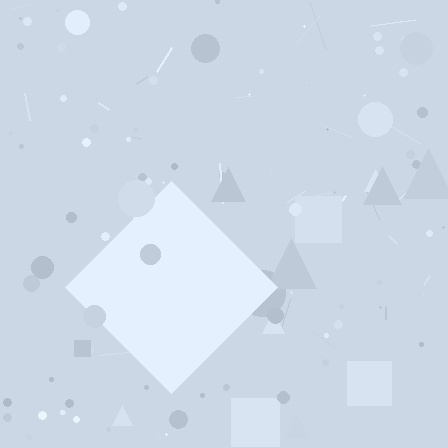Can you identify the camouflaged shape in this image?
The camouflaged shape is a diamond.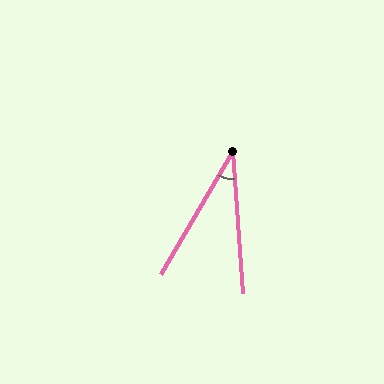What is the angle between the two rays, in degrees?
Approximately 34 degrees.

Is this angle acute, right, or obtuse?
It is acute.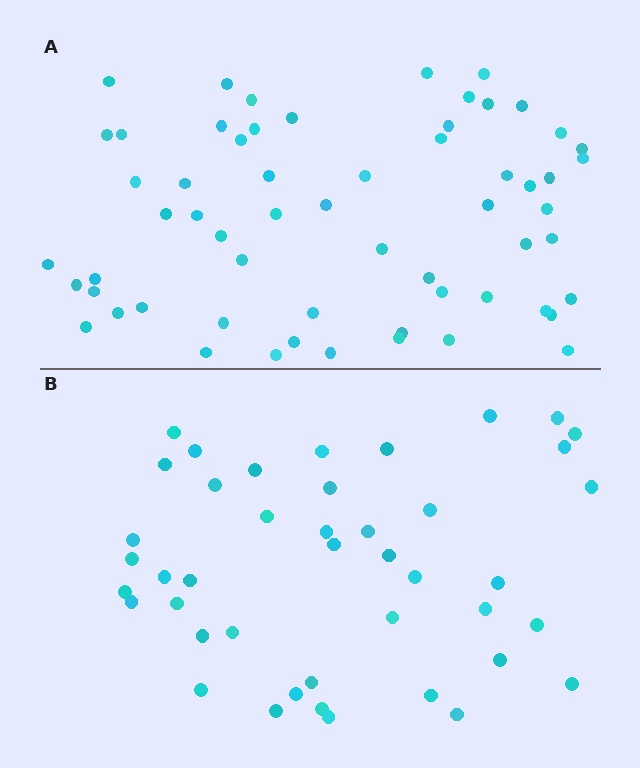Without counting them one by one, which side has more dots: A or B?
Region A (the top region) has more dots.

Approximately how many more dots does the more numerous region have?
Region A has approximately 15 more dots than region B.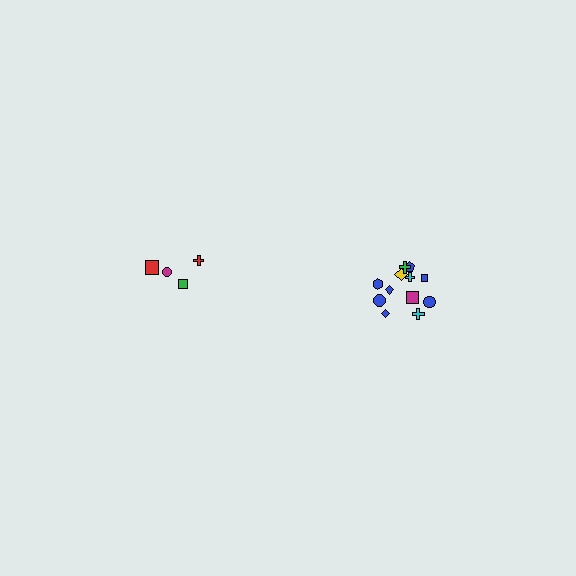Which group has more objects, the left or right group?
The right group.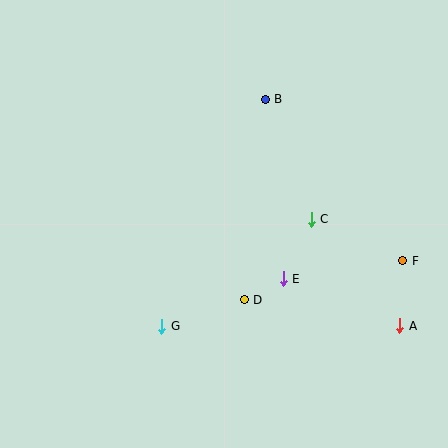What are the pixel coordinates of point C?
Point C is at (311, 219).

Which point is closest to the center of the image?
Point D at (244, 300) is closest to the center.